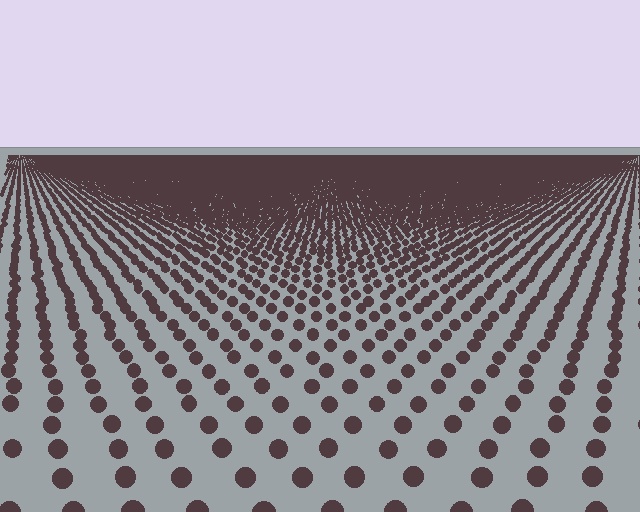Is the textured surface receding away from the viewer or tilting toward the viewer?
The surface is receding away from the viewer. Texture elements get smaller and denser toward the top.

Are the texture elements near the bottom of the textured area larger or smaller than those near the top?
Larger. Near the bottom, elements are closer to the viewer and appear at a bigger on-screen size.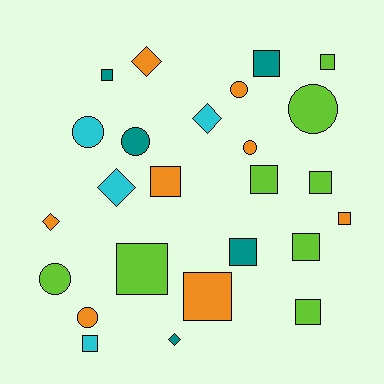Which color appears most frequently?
Lime, with 8 objects.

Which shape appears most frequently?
Square, with 13 objects.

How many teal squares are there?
There are 3 teal squares.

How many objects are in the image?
There are 25 objects.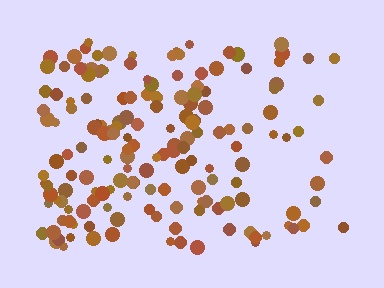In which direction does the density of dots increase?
From right to left, with the left side densest.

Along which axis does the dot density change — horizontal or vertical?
Horizontal.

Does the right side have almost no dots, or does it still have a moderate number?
Still a moderate number, just noticeably fewer than the left.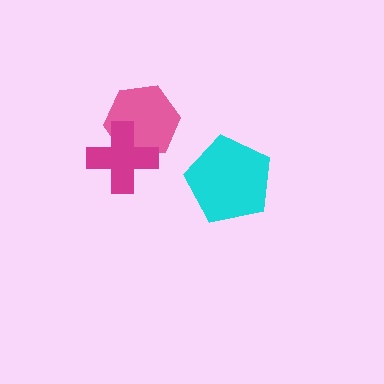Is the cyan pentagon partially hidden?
No, no other shape covers it.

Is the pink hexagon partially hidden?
Yes, it is partially covered by another shape.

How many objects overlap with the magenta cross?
1 object overlaps with the magenta cross.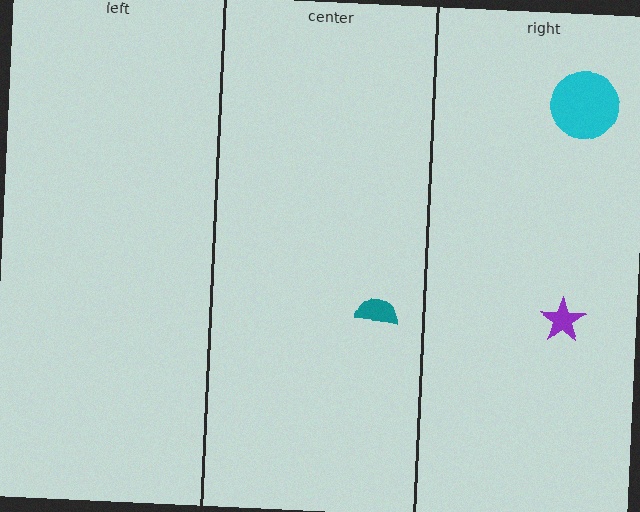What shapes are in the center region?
The teal semicircle.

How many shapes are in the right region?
2.